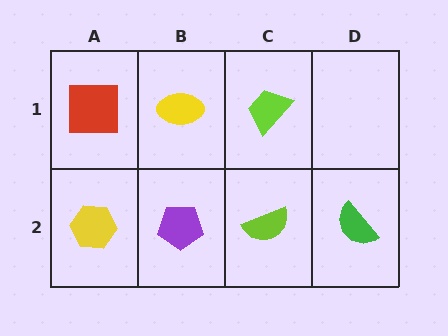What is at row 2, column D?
A green semicircle.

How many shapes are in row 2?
4 shapes.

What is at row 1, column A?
A red square.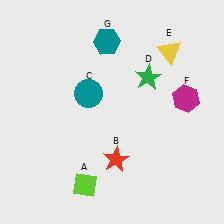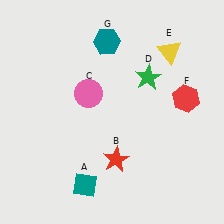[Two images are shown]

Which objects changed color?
A changed from lime to teal. C changed from teal to pink. F changed from magenta to red.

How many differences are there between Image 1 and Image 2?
There are 3 differences between the two images.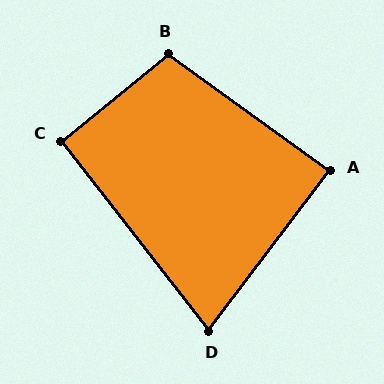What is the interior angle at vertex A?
Approximately 89 degrees (approximately right).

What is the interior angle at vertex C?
Approximately 91 degrees (approximately right).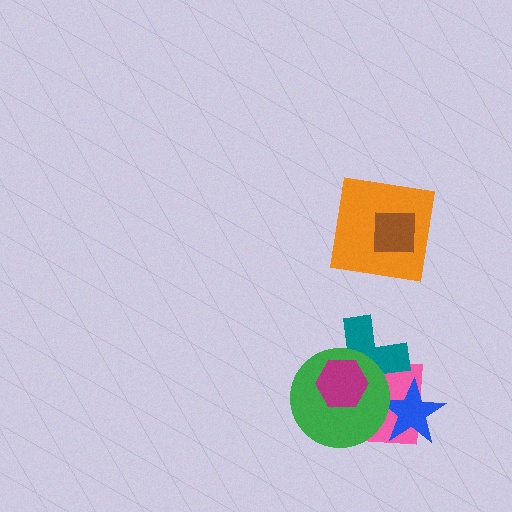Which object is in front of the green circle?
The magenta hexagon is in front of the green circle.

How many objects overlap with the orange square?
1 object overlaps with the orange square.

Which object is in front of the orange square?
The brown square is in front of the orange square.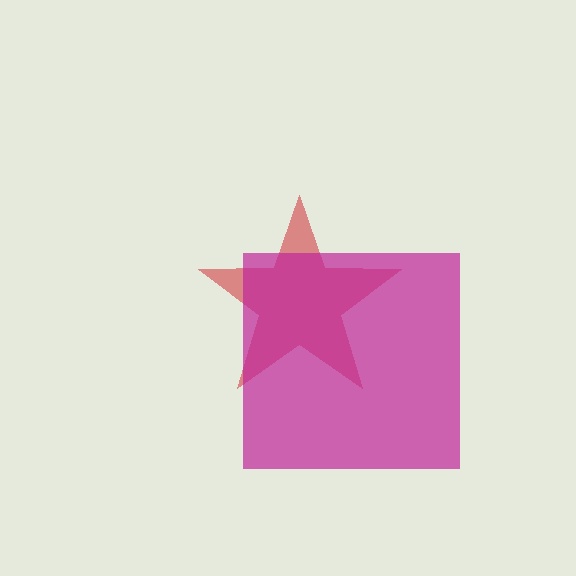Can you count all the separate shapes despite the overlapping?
Yes, there are 2 separate shapes.